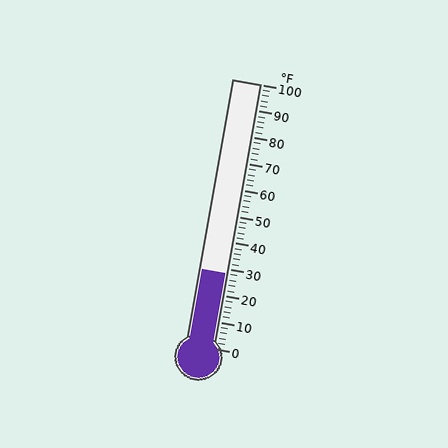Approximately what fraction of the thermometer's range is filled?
The thermometer is filled to approximately 30% of its range.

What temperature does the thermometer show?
The thermometer shows approximately 28°F.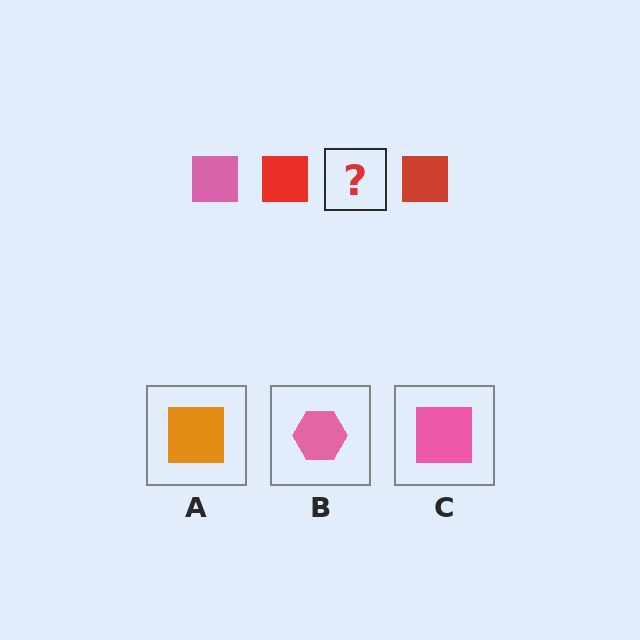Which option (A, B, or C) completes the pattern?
C.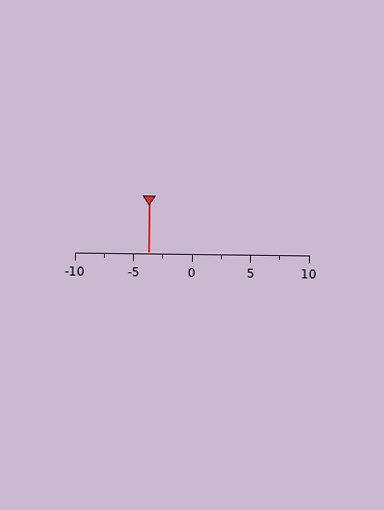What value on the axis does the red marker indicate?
The marker indicates approximately -3.8.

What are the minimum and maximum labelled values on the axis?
The axis runs from -10 to 10.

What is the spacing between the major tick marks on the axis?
The major ticks are spaced 5 apart.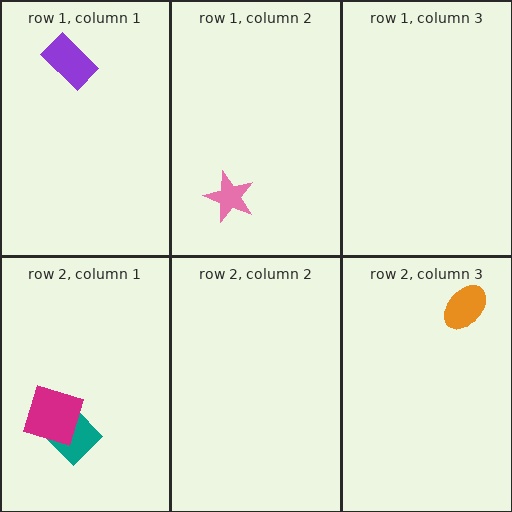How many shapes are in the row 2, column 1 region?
2.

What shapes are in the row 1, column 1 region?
The purple rectangle.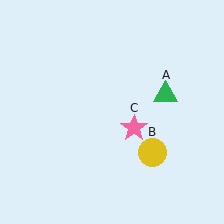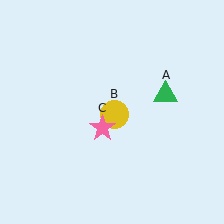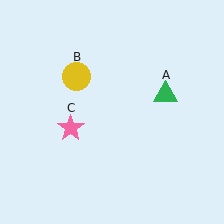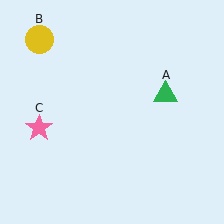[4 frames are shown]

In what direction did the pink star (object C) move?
The pink star (object C) moved left.